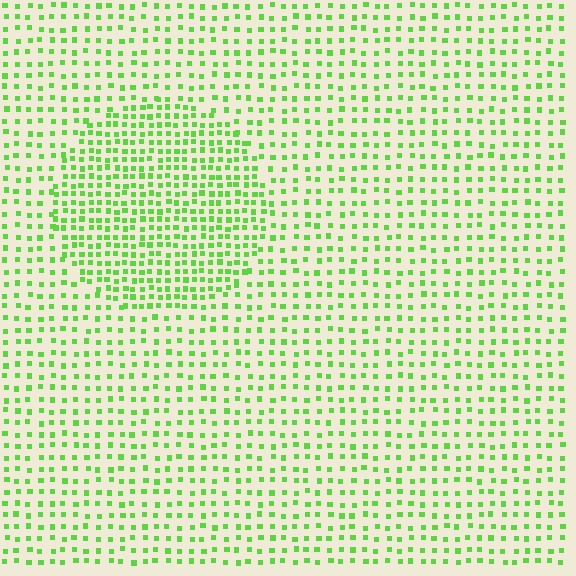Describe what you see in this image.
The image contains small lime elements arranged at two different densities. A circle-shaped region is visible where the elements are more densely packed than the surrounding area.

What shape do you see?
I see a circle.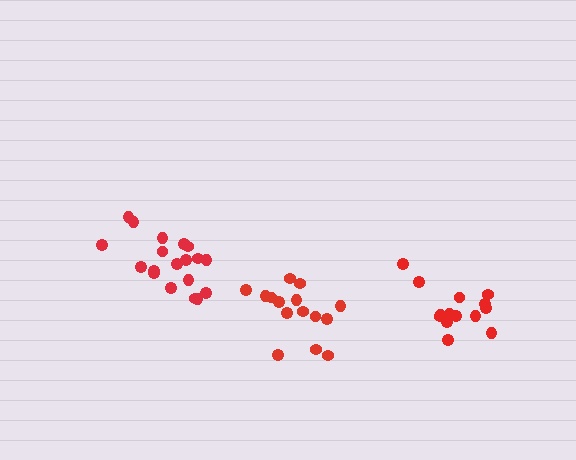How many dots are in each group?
Group 1: 15 dots, Group 2: 19 dots, Group 3: 14 dots (48 total).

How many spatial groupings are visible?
There are 3 spatial groupings.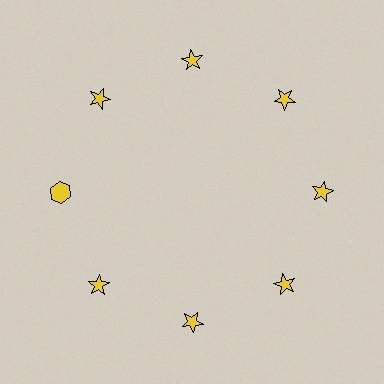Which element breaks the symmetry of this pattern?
The yellow hexagon at roughly the 9 o'clock position breaks the symmetry. All other shapes are yellow stars.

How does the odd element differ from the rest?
It has a different shape: hexagon instead of star.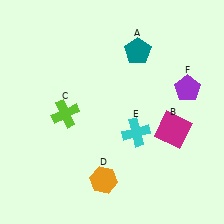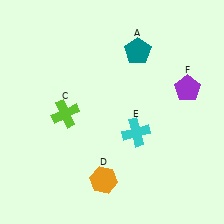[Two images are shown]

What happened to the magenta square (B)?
The magenta square (B) was removed in Image 2. It was in the bottom-right area of Image 1.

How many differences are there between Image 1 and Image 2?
There is 1 difference between the two images.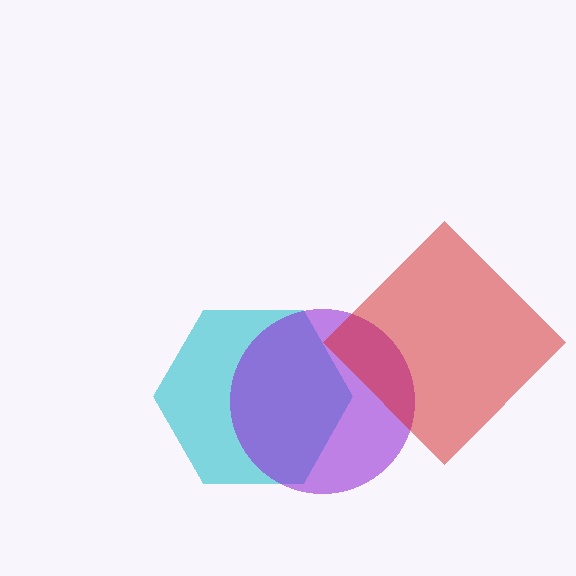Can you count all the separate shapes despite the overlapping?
Yes, there are 3 separate shapes.